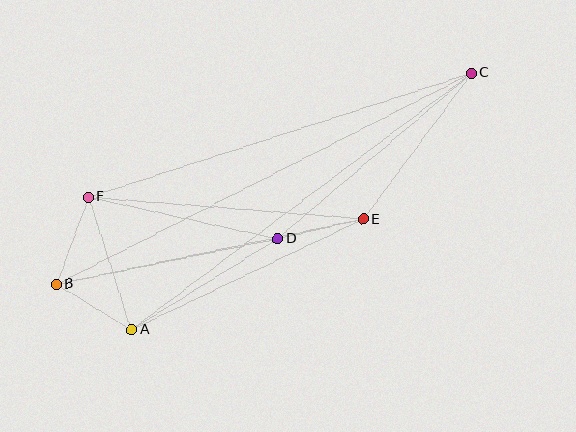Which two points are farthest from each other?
Points B and C are farthest from each other.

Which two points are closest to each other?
Points D and E are closest to each other.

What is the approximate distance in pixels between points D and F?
The distance between D and F is approximately 194 pixels.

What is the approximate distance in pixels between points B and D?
The distance between B and D is approximately 226 pixels.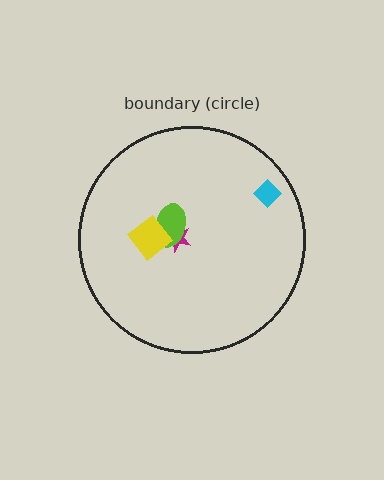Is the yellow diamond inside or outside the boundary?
Inside.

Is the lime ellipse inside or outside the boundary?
Inside.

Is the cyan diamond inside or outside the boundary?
Inside.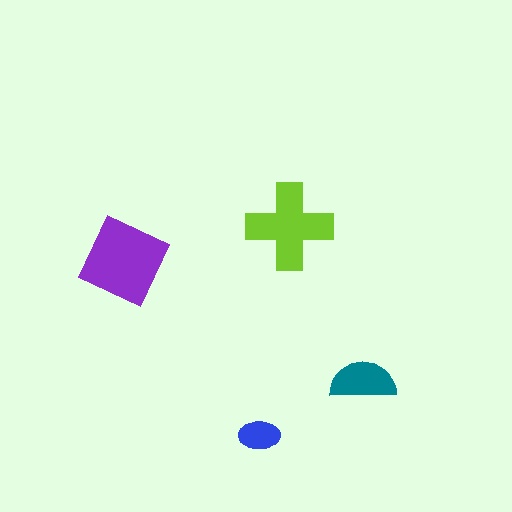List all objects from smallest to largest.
The blue ellipse, the teal semicircle, the lime cross, the purple diamond.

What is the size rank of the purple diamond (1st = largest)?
1st.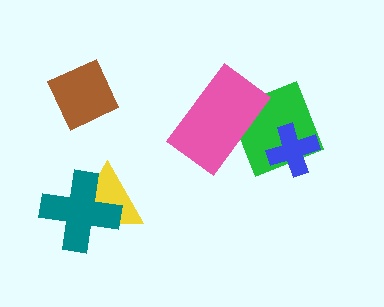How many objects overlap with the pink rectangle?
1 object overlaps with the pink rectangle.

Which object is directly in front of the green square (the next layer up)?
The blue cross is directly in front of the green square.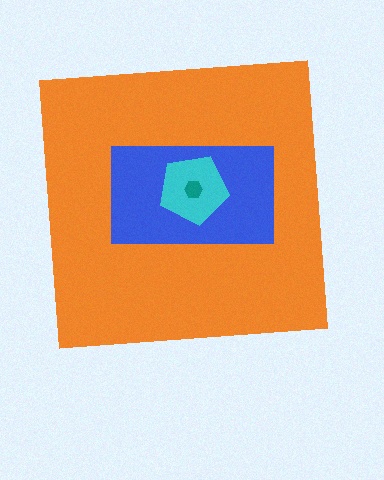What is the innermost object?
The teal hexagon.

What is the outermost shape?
The orange square.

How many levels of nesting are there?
4.